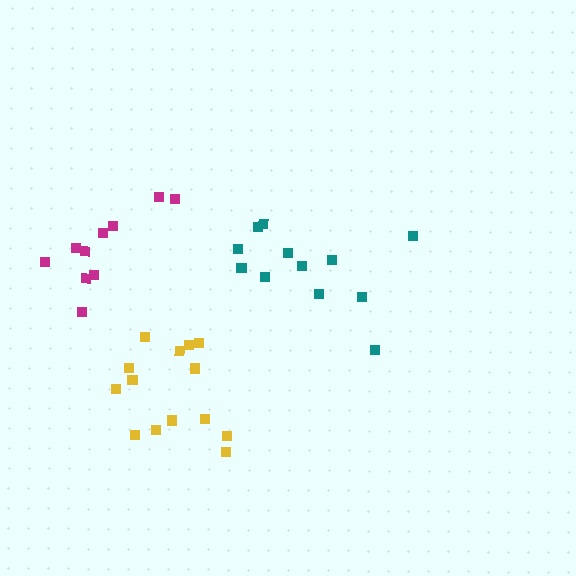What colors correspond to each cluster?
The clusters are colored: teal, yellow, magenta.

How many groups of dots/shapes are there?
There are 3 groups.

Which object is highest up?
The magenta cluster is topmost.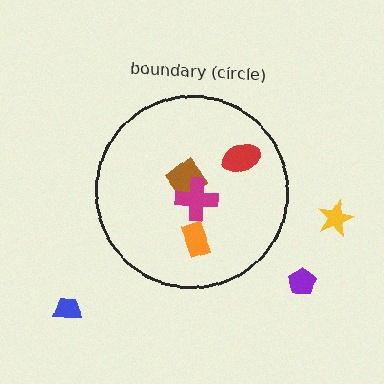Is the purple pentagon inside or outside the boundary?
Outside.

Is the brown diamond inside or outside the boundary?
Inside.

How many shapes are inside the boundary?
4 inside, 3 outside.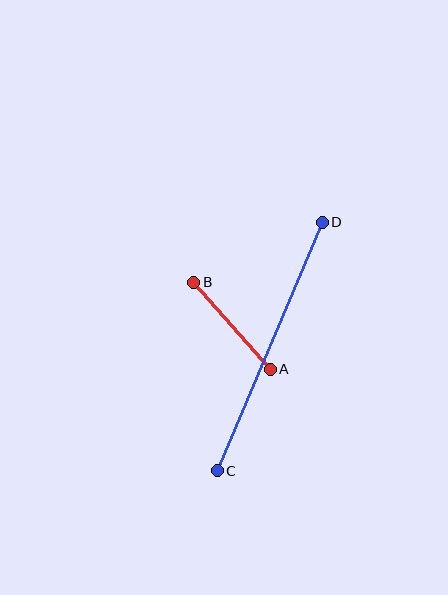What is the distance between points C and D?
The distance is approximately 270 pixels.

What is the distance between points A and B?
The distance is approximately 116 pixels.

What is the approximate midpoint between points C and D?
The midpoint is at approximately (270, 346) pixels.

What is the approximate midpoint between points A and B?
The midpoint is at approximately (232, 326) pixels.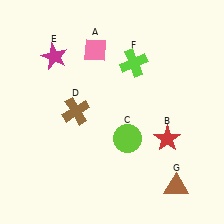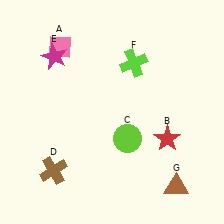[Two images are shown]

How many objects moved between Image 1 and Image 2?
2 objects moved between the two images.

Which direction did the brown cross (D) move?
The brown cross (D) moved down.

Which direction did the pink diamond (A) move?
The pink diamond (A) moved left.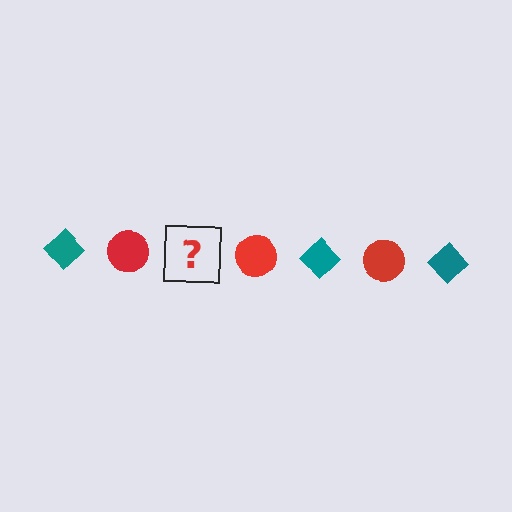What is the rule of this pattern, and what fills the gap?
The rule is that the pattern alternates between teal diamond and red circle. The gap should be filled with a teal diamond.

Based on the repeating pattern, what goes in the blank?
The blank should be a teal diamond.